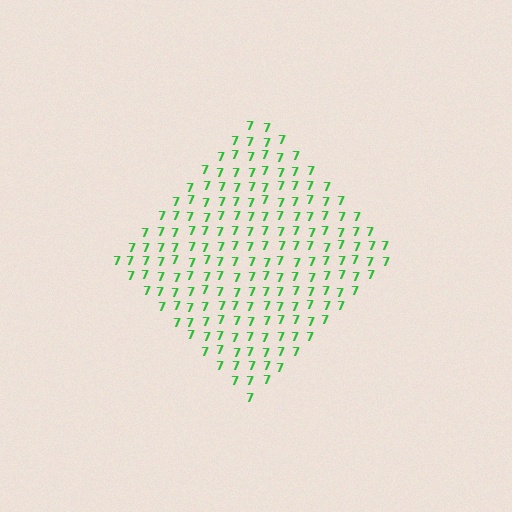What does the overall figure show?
The overall figure shows a diamond.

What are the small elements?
The small elements are digit 7's.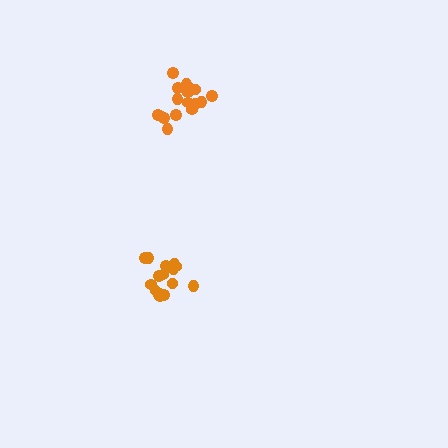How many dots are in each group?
Group 1: 17 dots, Group 2: 17 dots (34 total).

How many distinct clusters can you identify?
There are 2 distinct clusters.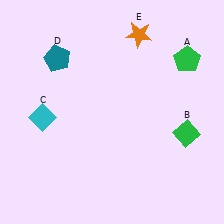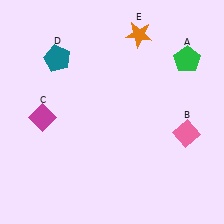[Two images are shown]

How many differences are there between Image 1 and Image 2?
There are 2 differences between the two images.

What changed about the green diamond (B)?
In Image 1, B is green. In Image 2, it changed to pink.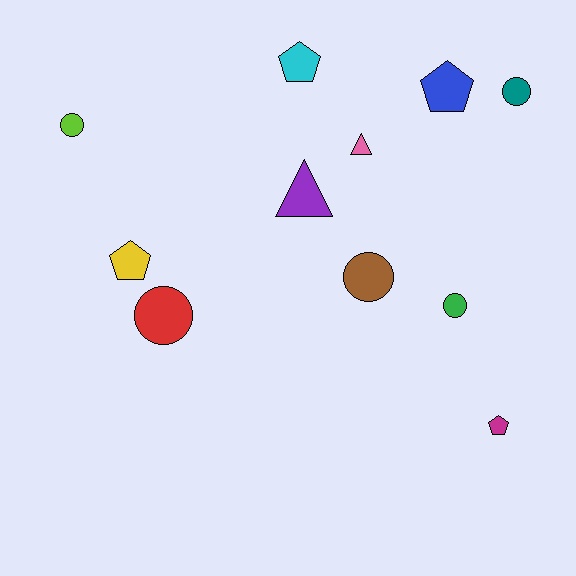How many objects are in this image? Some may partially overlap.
There are 11 objects.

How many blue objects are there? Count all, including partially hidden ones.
There is 1 blue object.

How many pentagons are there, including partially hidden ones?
There are 4 pentagons.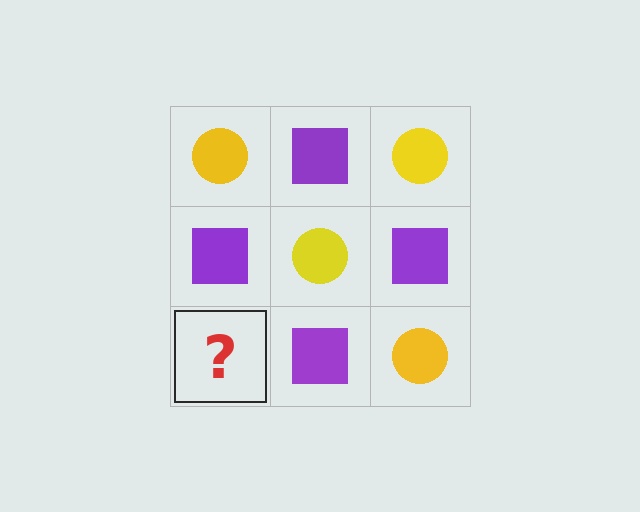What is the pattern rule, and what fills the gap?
The rule is that it alternates yellow circle and purple square in a checkerboard pattern. The gap should be filled with a yellow circle.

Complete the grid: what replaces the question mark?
The question mark should be replaced with a yellow circle.